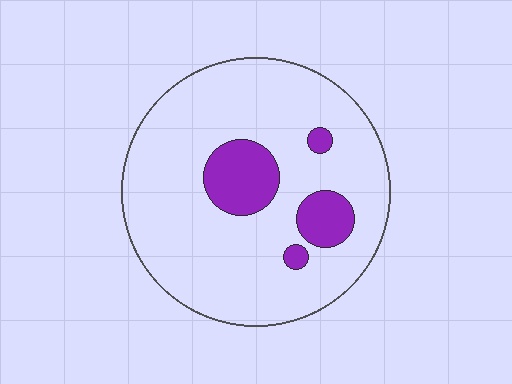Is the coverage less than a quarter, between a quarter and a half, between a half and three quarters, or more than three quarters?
Less than a quarter.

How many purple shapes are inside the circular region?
4.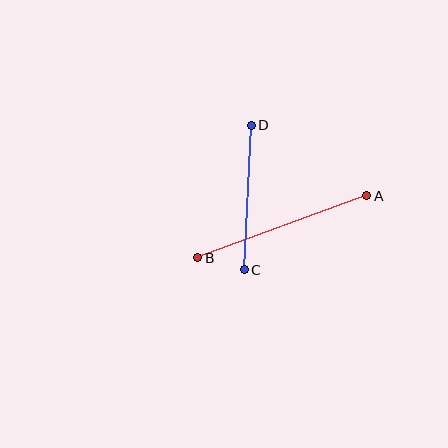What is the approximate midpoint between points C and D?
The midpoint is at approximately (248, 197) pixels.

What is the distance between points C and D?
The distance is approximately 145 pixels.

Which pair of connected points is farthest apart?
Points A and B are farthest apart.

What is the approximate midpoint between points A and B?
The midpoint is at approximately (282, 227) pixels.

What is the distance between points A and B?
The distance is approximately 180 pixels.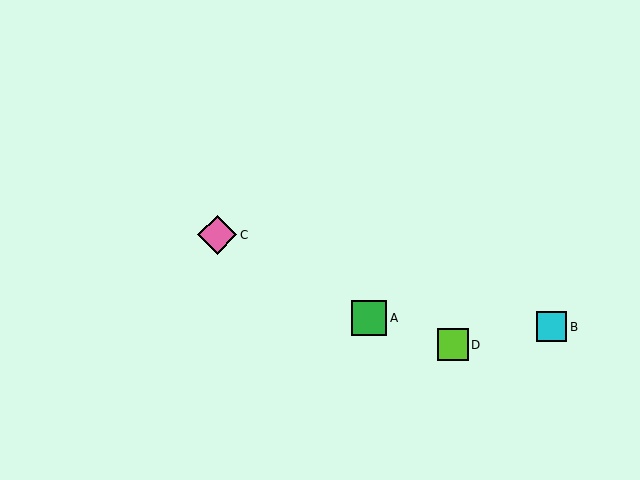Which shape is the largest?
The pink diamond (labeled C) is the largest.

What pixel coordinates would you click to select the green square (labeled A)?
Click at (369, 318) to select the green square A.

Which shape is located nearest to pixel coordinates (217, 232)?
The pink diamond (labeled C) at (217, 235) is nearest to that location.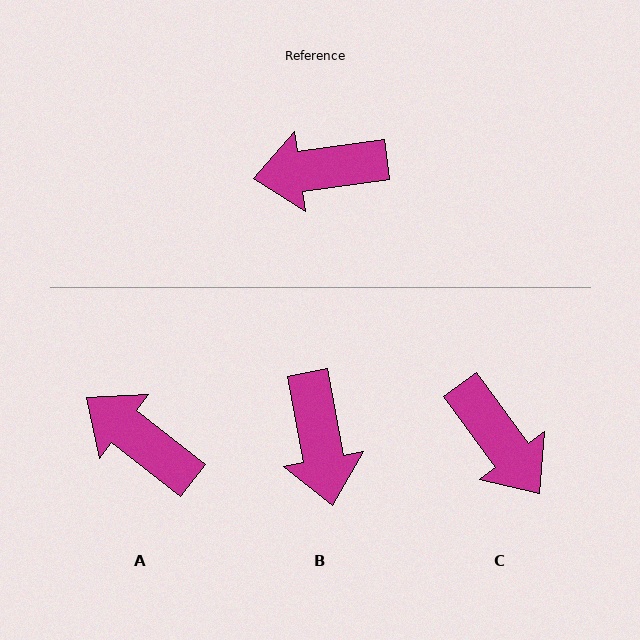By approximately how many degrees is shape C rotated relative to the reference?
Approximately 118 degrees counter-clockwise.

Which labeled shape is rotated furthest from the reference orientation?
C, about 118 degrees away.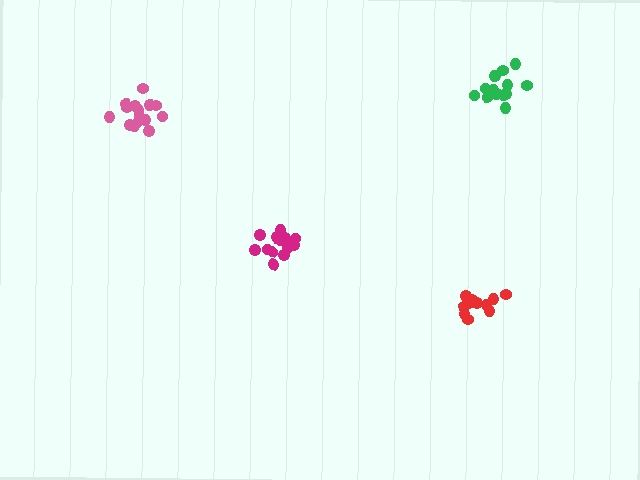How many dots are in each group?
Group 1: 15 dots, Group 2: 15 dots, Group 3: 13 dots, Group 4: 12 dots (55 total).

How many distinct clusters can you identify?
There are 4 distinct clusters.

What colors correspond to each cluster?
The clusters are colored: green, pink, magenta, red.